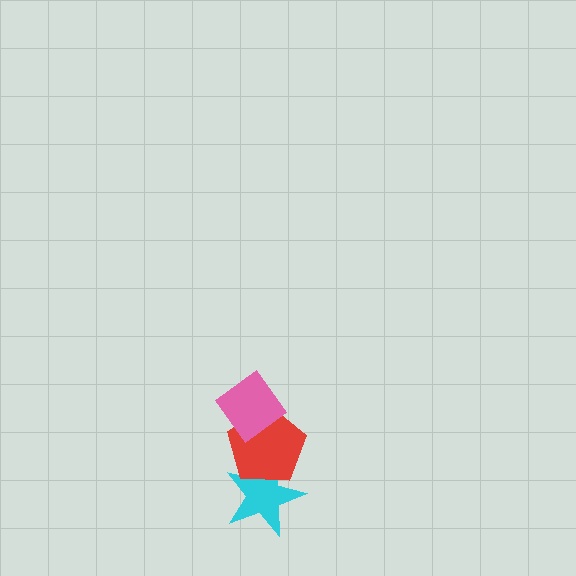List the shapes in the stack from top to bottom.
From top to bottom: the pink diamond, the red pentagon, the cyan star.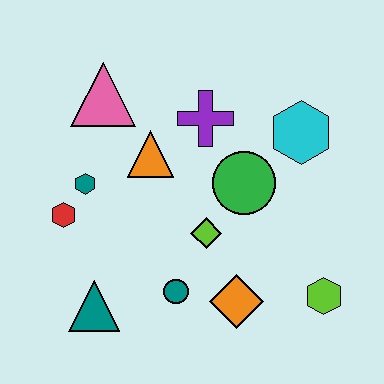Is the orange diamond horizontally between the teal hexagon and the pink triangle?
No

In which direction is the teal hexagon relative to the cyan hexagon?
The teal hexagon is to the left of the cyan hexagon.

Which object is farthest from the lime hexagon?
The pink triangle is farthest from the lime hexagon.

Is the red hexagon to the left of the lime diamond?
Yes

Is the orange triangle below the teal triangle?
No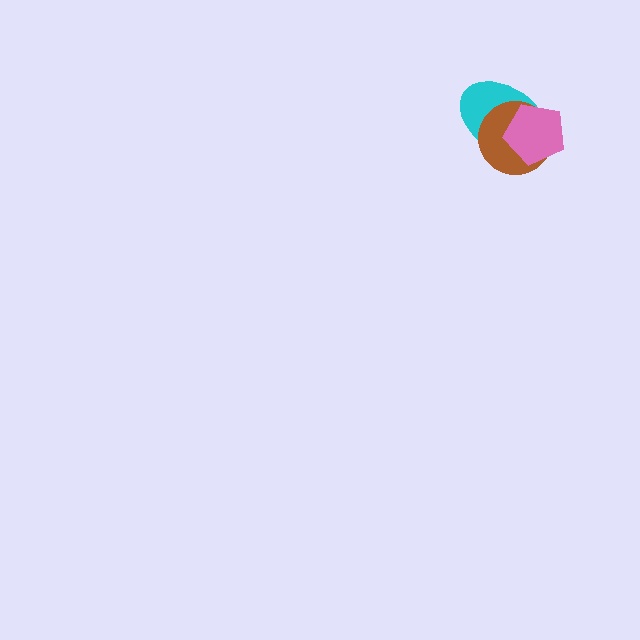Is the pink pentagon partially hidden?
No, no other shape covers it.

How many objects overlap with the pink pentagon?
2 objects overlap with the pink pentagon.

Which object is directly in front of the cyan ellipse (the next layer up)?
The brown circle is directly in front of the cyan ellipse.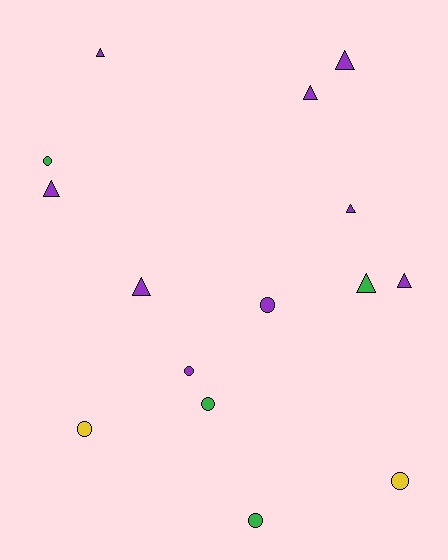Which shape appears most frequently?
Triangle, with 8 objects.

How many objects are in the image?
There are 15 objects.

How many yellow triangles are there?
There are no yellow triangles.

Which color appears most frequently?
Purple, with 9 objects.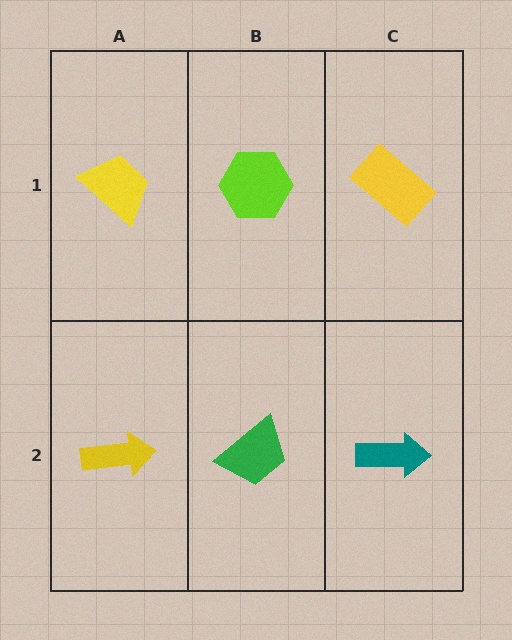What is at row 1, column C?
A yellow rectangle.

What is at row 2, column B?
A green trapezoid.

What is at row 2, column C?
A teal arrow.